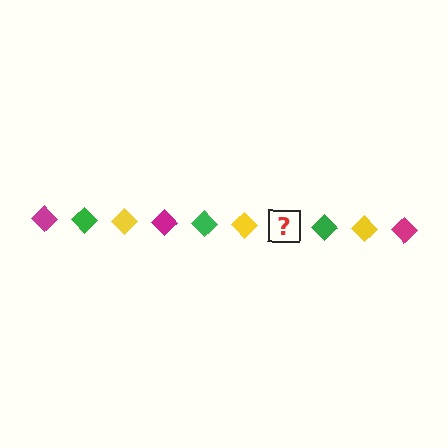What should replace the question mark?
The question mark should be replaced with a magenta diamond.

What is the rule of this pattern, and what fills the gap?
The rule is that the pattern cycles through magenta, green, yellow diamonds. The gap should be filled with a magenta diamond.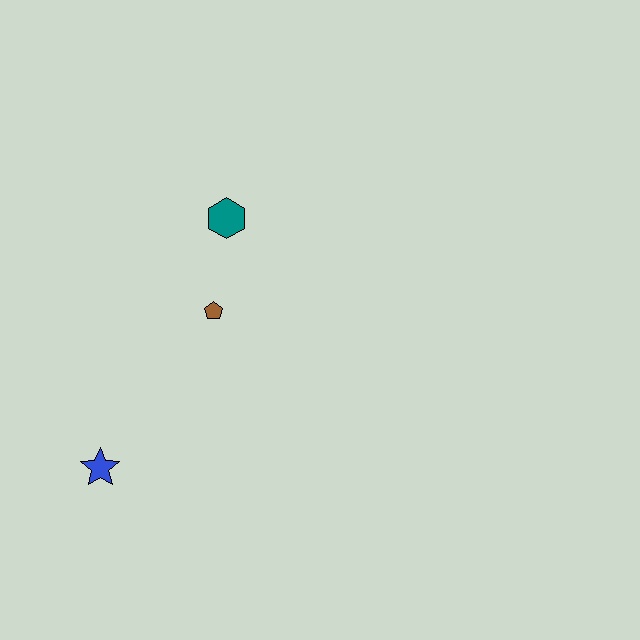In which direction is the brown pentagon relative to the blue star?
The brown pentagon is above the blue star.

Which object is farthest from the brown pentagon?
The blue star is farthest from the brown pentagon.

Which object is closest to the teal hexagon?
The brown pentagon is closest to the teal hexagon.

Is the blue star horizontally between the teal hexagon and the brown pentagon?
No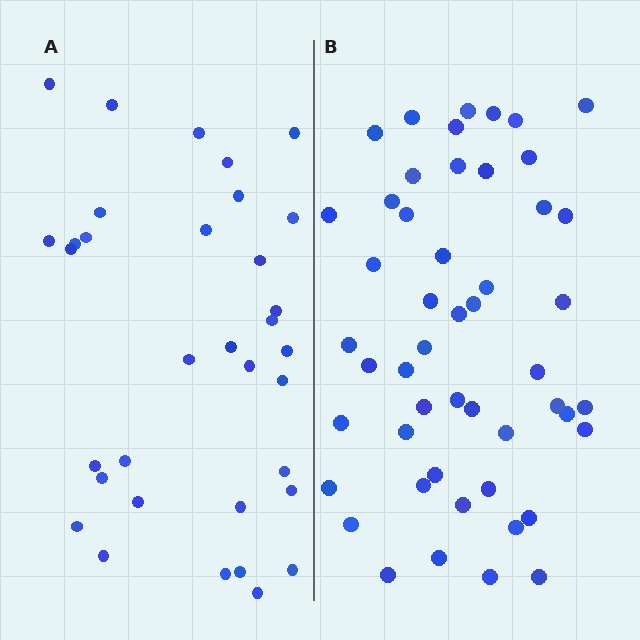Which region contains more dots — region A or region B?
Region B (the right region) has more dots.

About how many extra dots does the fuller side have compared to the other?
Region B has approximately 15 more dots than region A.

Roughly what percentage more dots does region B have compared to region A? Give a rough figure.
About 45% more.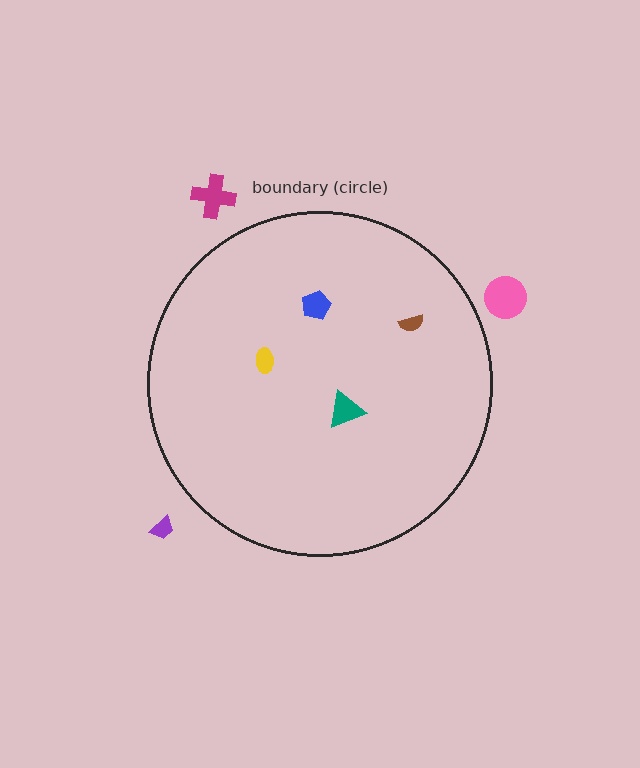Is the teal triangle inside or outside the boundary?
Inside.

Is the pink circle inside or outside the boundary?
Outside.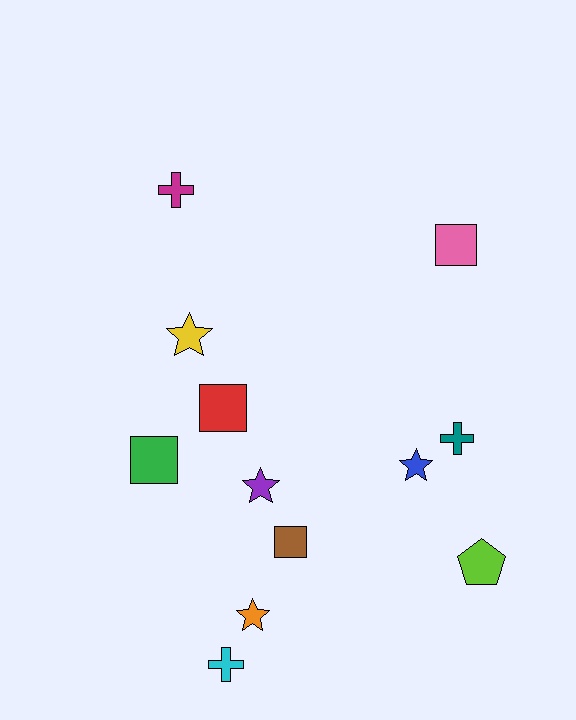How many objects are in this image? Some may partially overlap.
There are 12 objects.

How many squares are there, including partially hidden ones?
There are 4 squares.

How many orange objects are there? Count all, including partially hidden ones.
There is 1 orange object.